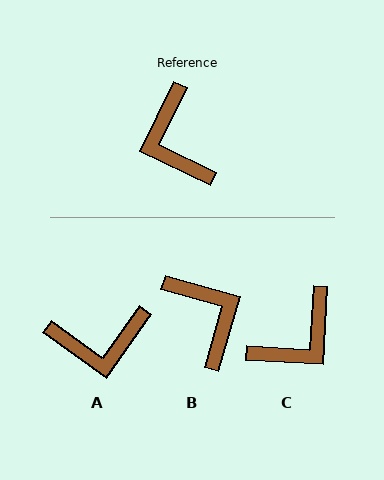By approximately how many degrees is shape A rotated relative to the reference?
Approximately 80 degrees counter-clockwise.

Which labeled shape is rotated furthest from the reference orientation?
B, about 170 degrees away.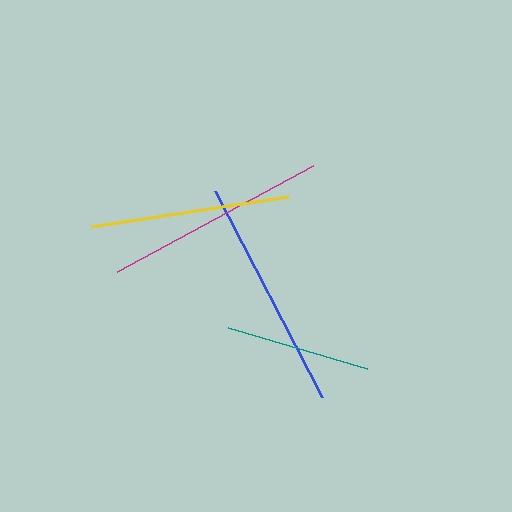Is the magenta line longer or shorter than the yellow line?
The magenta line is longer than the yellow line.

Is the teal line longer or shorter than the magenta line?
The magenta line is longer than the teal line.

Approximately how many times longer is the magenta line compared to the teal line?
The magenta line is approximately 1.5 times the length of the teal line.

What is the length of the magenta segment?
The magenta segment is approximately 223 pixels long.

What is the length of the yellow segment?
The yellow segment is approximately 199 pixels long.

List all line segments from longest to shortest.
From longest to shortest: blue, magenta, yellow, teal.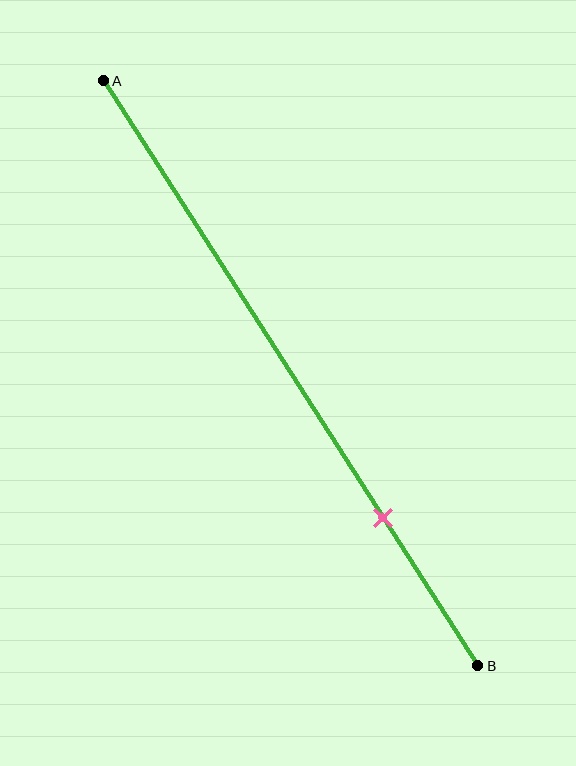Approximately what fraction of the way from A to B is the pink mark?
The pink mark is approximately 75% of the way from A to B.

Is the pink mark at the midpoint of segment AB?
No, the mark is at about 75% from A, not at the 50% midpoint.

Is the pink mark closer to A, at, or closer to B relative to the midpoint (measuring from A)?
The pink mark is closer to point B than the midpoint of segment AB.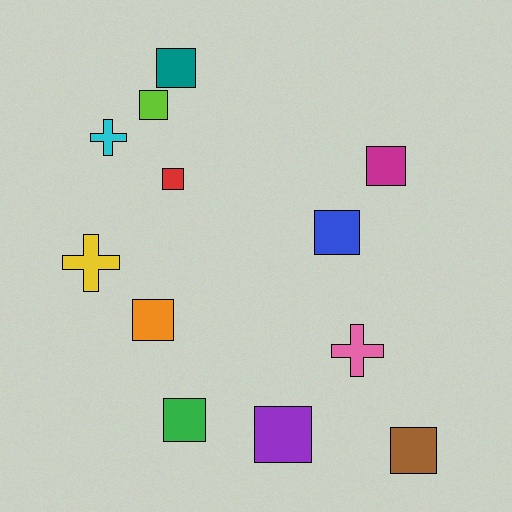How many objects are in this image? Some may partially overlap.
There are 12 objects.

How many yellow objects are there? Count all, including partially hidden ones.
There is 1 yellow object.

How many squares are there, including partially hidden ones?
There are 9 squares.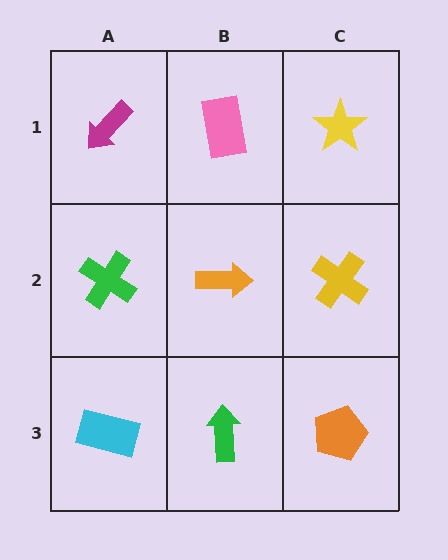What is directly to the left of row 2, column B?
A green cross.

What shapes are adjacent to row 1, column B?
An orange arrow (row 2, column B), a magenta arrow (row 1, column A), a yellow star (row 1, column C).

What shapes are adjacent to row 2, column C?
A yellow star (row 1, column C), an orange pentagon (row 3, column C), an orange arrow (row 2, column B).